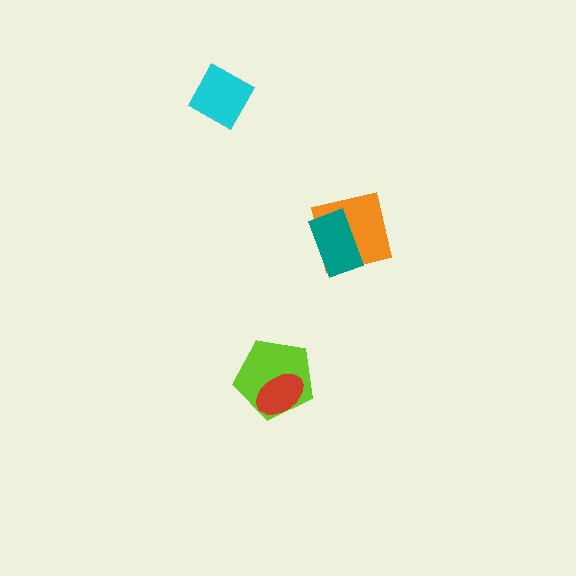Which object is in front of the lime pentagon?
The red ellipse is in front of the lime pentagon.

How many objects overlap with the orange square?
1 object overlaps with the orange square.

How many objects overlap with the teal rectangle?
1 object overlaps with the teal rectangle.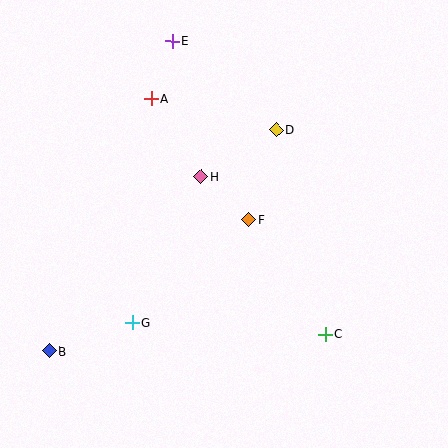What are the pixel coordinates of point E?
Point E is at (172, 41).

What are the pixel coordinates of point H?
Point H is at (201, 176).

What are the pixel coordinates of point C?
Point C is at (325, 334).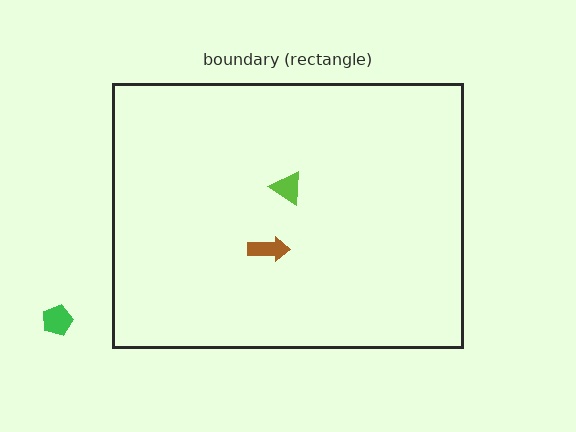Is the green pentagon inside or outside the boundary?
Outside.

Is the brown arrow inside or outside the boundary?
Inside.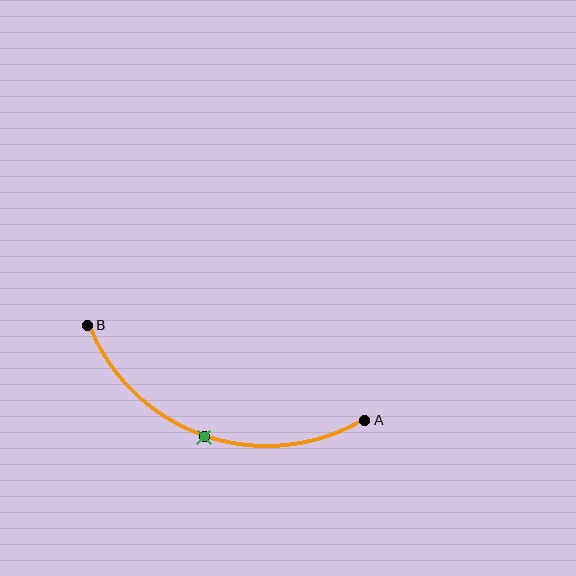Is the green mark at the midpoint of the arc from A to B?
Yes. The green mark lies on the arc at equal arc-length from both A and B — it is the arc midpoint.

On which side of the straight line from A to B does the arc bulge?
The arc bulges below the straight line connecting A and B.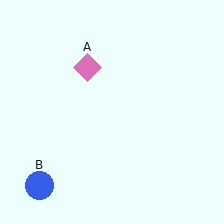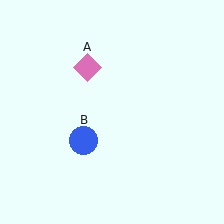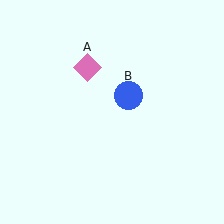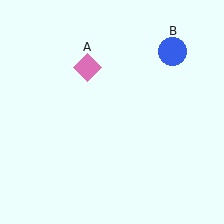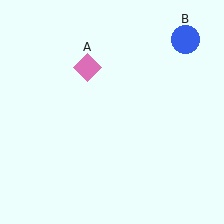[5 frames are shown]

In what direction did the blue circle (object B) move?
The blue circle (object B) moved up and to the right.